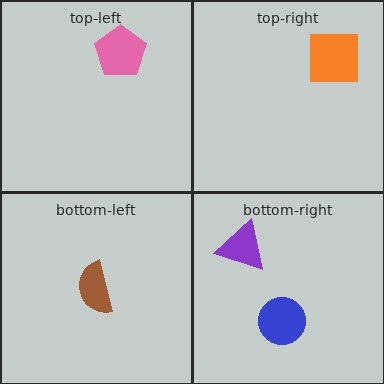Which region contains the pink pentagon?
The top-left region.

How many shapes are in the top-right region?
1.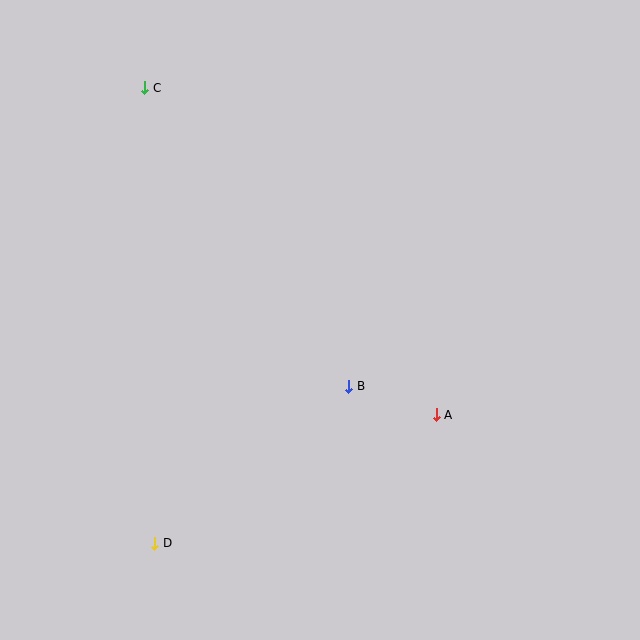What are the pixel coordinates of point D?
Point D is at (155, 543).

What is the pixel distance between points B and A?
The distance between B and A is 92 pixels.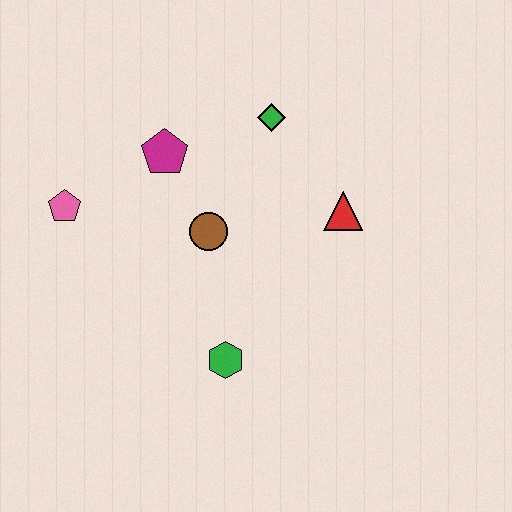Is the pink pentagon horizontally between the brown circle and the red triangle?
No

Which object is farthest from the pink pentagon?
The red triangle is farthest from the pink pentagon.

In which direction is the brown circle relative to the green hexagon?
The brown circle is above the green hexagon.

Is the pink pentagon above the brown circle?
Yes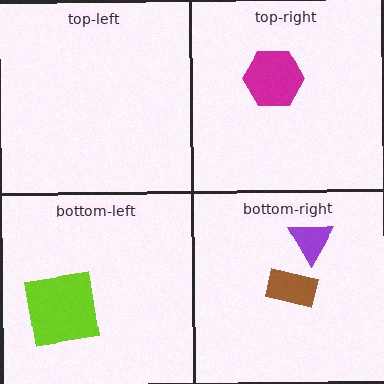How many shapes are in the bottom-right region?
2.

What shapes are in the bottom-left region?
The lime square.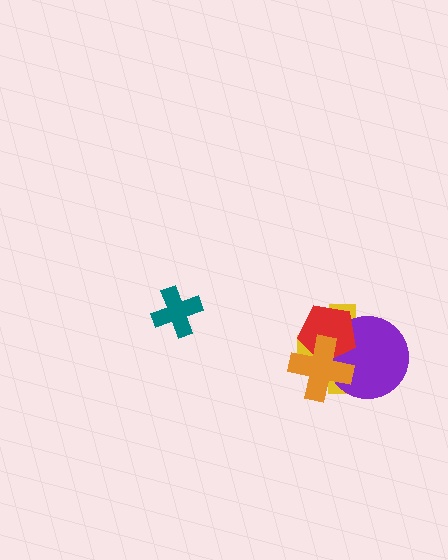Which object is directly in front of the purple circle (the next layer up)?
The red pentagon is directly in front of the purple circle.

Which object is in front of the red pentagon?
The orange cross is in front of the red pentagon.